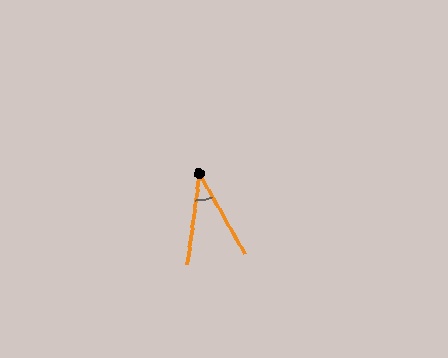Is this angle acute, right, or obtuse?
It is acute.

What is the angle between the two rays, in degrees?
Approximately 37 degrees.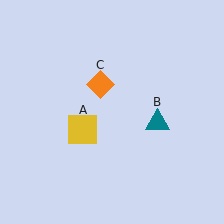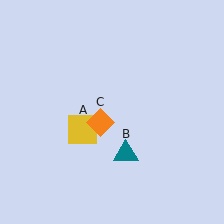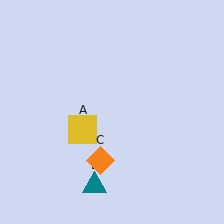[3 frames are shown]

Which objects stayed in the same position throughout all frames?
Yellow square (object A) remained stationary.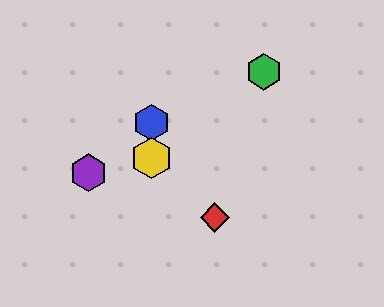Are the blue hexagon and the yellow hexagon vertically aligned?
Yes, both are at x≈152.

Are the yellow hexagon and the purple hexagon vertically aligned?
No, the yellow hexagon is at x≈152 and the purple hexagon is at x≈88.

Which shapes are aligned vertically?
The blue hexagon, the yellow hexagon are aligned vertically.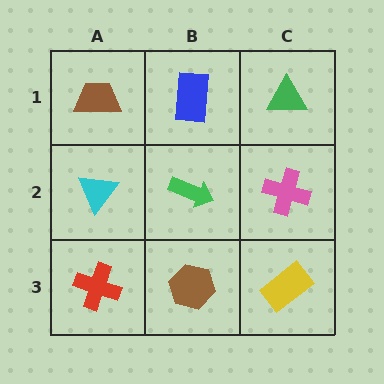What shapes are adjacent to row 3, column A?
A cyan triangle (row 2, column A), a brown hexagon (row 3, column B).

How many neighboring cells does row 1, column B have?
3.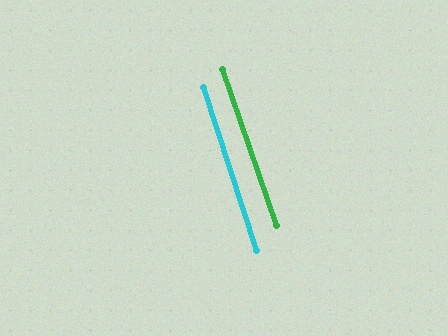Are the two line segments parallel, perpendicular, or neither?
Parallel — their directions differ by only 1.2°.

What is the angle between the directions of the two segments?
Approximately 1 degree.